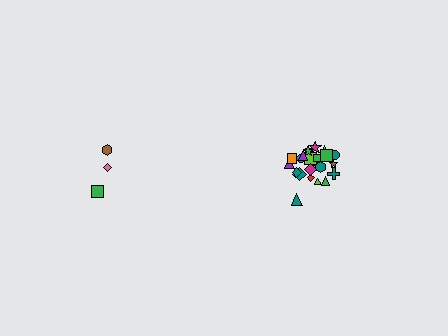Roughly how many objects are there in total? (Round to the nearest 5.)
Roughly 30 objects in total.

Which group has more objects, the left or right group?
The right group.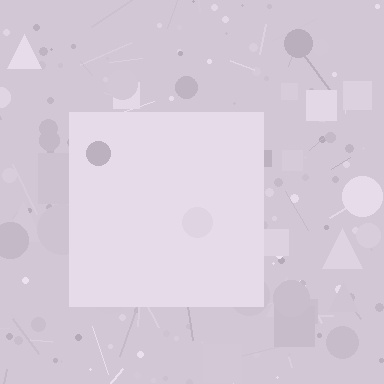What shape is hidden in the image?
A square is hidden in the image.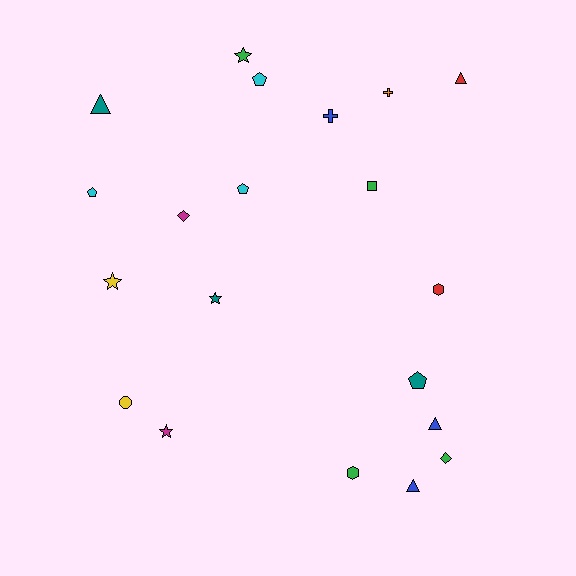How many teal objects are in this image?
There are 3 teal objects.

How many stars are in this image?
There are 4 stars.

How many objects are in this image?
There are 20 objects.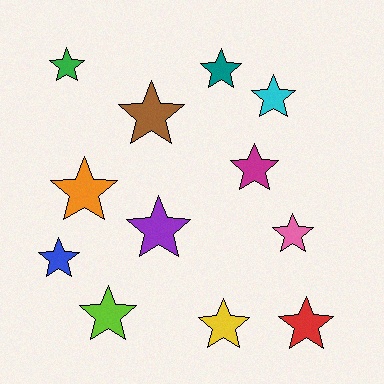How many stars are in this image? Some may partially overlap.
There are 12 stars.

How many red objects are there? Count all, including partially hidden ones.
There is 1 red object.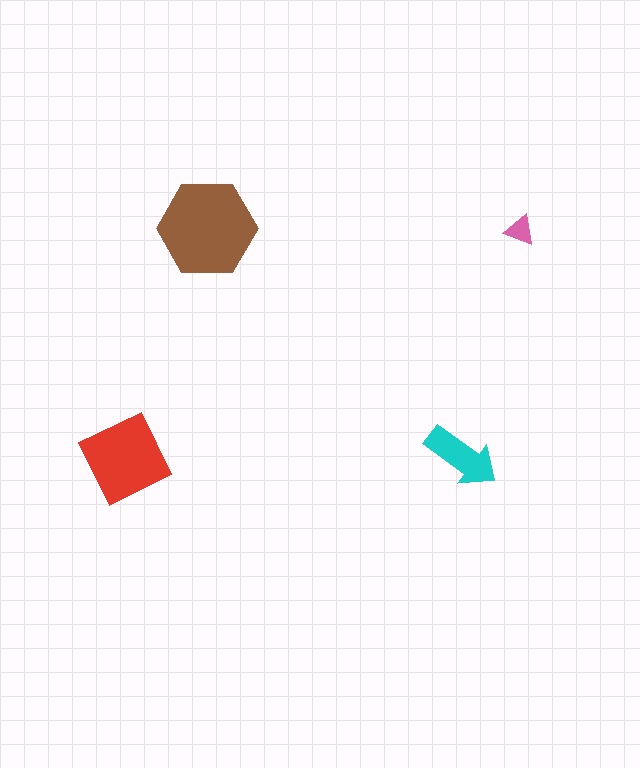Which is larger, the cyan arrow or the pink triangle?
The cyan arrow.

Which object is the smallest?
The pink triangle.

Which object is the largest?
The brown hexagon.